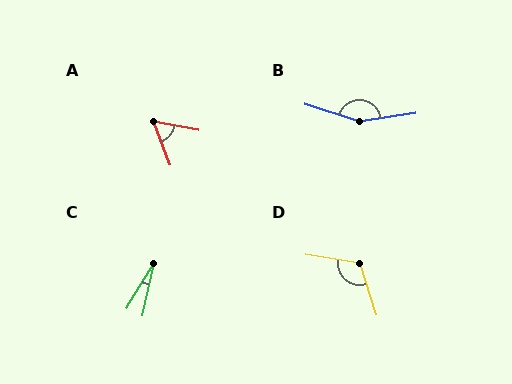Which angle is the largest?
B, at approximately 154 degrees.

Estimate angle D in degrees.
Approximately 116 degrees.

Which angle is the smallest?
C, at approximately 19 degrees.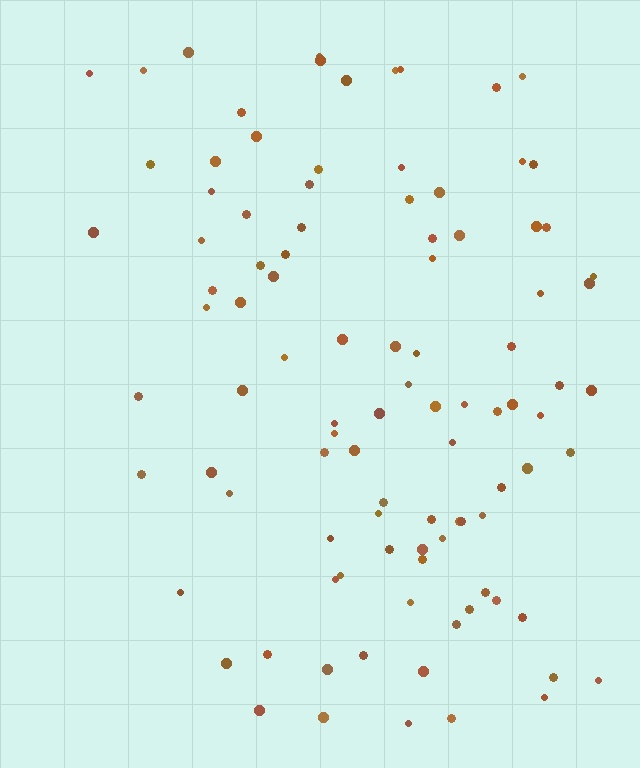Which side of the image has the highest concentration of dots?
The right.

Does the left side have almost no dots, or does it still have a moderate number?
Still a moderate number, just noticeably fewer than the right.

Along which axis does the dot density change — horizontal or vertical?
Horizontal.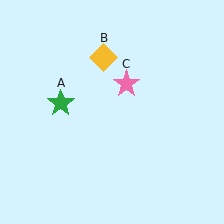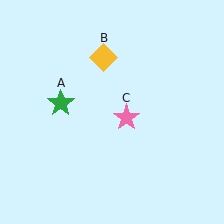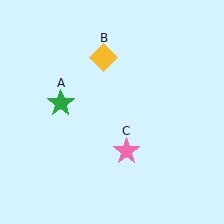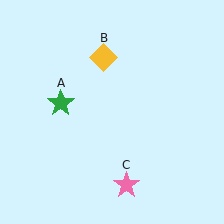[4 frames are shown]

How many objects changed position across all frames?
1 object changed position: pink star (object C).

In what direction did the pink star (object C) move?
The pink star (object C) moved down.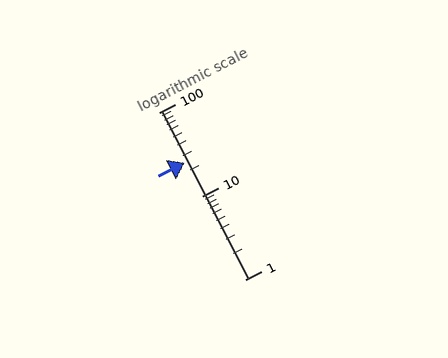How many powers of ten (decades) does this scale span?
The scale spans 2 decades, from 1 to 100.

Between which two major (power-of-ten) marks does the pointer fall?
The pointer is between 10 and 100.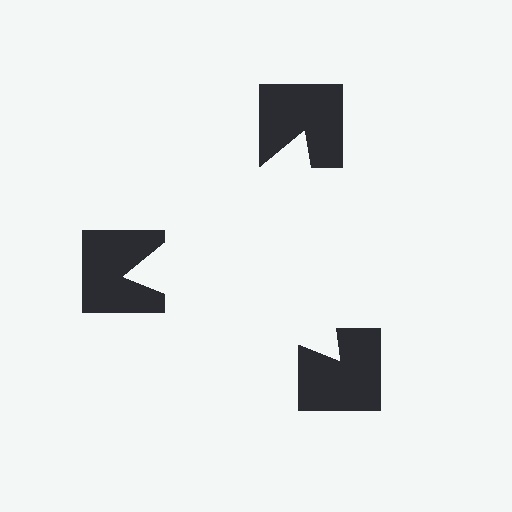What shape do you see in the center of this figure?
An illusory triangle — its edges are inferred from the aligned wedge cuts in the notched squares, not physically drawn.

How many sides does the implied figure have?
3 sides.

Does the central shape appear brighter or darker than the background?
It typically appears slightly brighter than the background, even though no actual brightness change is drawn.